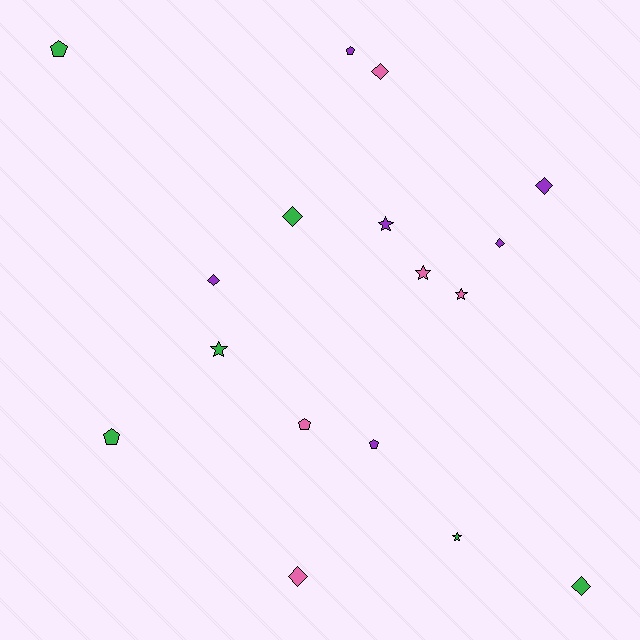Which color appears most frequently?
Green, with 6 objects.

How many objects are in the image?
There are 17 objects.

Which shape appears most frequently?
Diamond, with 7 objects.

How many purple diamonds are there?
There are 3 purple diamonds.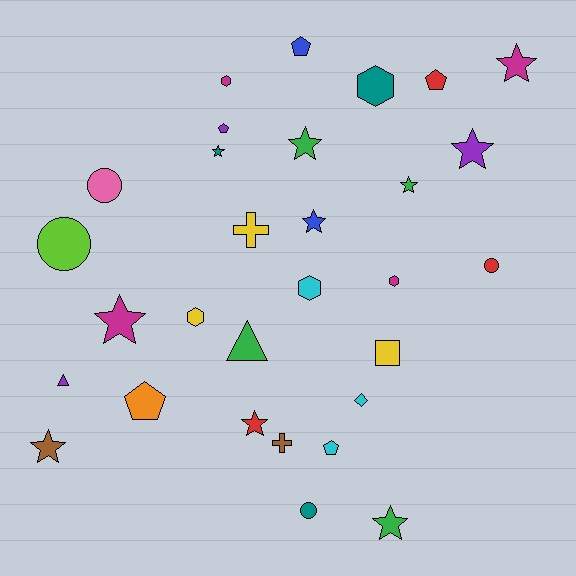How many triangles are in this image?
There are 2 triangles.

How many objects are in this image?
There are 30 objects.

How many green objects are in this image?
There are 4 green objects.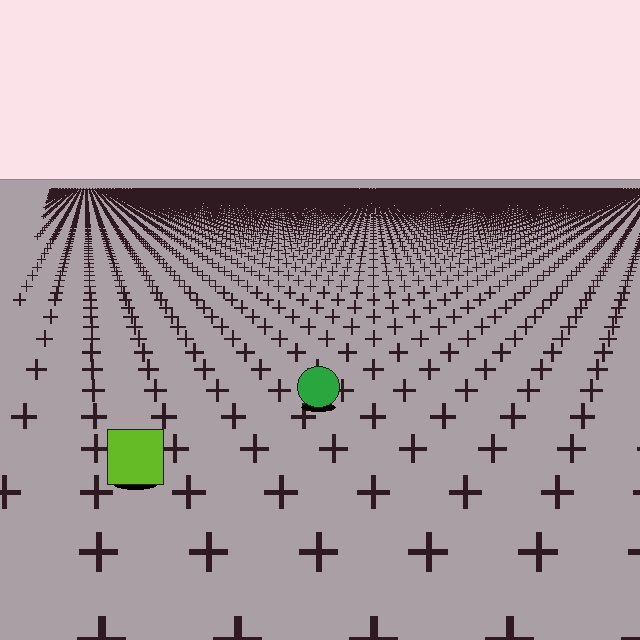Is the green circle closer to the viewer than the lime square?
No. The lime square is closer — you can tell from the texture gradient: the ground texture is coarser near it.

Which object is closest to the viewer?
The lime square is closest. The texture marks near it are larger and more spread out.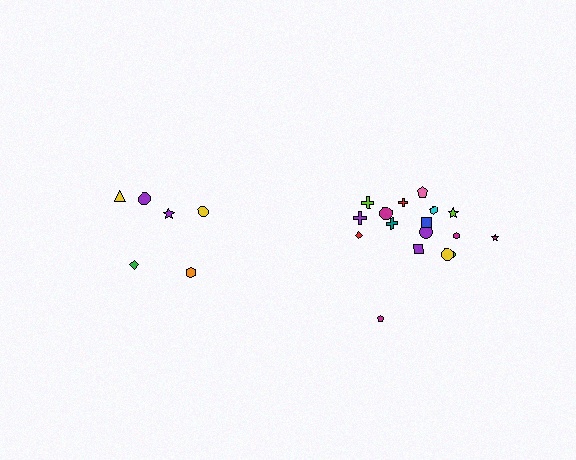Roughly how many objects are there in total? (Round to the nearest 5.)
Roughly 25 objects in total.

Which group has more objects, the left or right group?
The right group.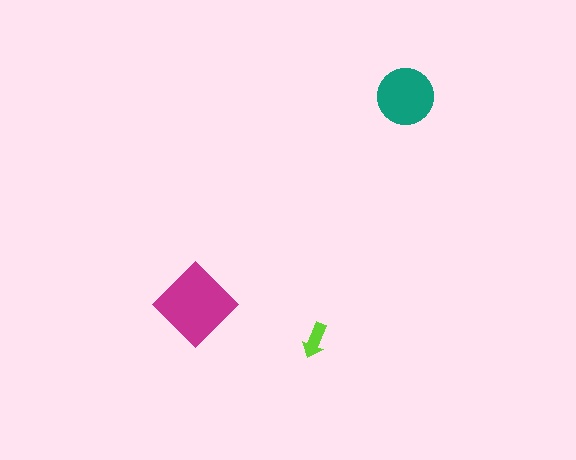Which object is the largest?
The magenta diamond.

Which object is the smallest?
The lime arrow.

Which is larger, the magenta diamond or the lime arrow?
The magenta diamond.